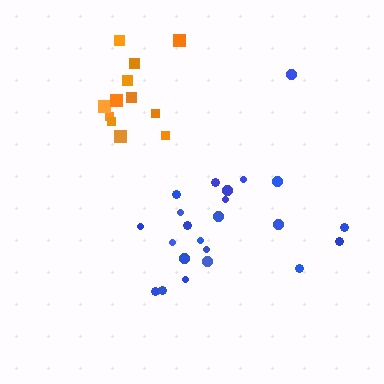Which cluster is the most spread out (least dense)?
Blue.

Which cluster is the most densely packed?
Orange.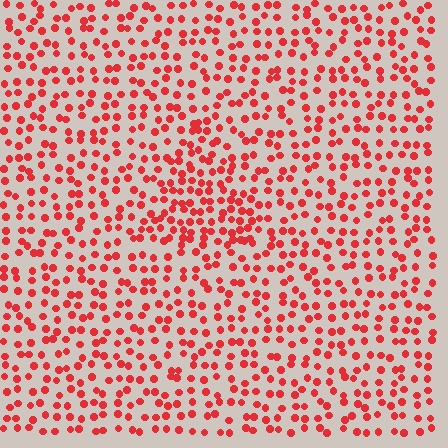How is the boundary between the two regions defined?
The boundary is defined by a change in element density (approximately 1.6x ratio). All elements are the same color, size, and shape.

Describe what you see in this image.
The image contains small red elements arranged at two different densities. A triangle-shaped region is visible where the elements are more densely packed than the surrounding area.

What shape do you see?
I see a triangle.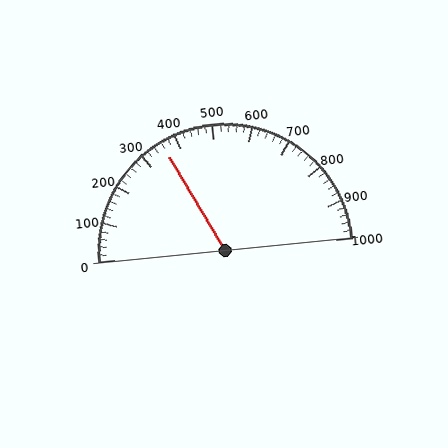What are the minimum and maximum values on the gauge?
The gauge ranges from 0 to 1000.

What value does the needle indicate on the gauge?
The needle indicates approximately 360.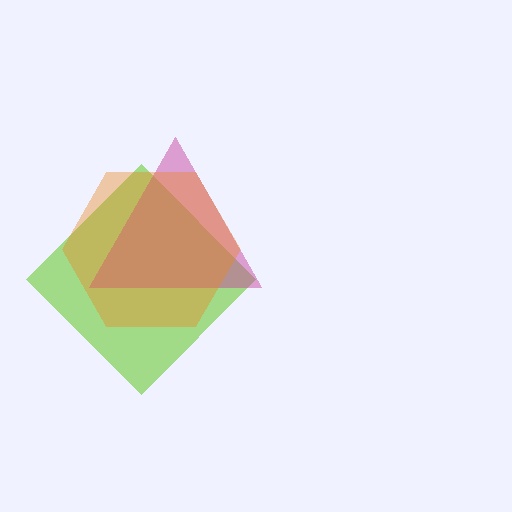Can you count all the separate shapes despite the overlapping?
Yes, there are 3 separate shapes.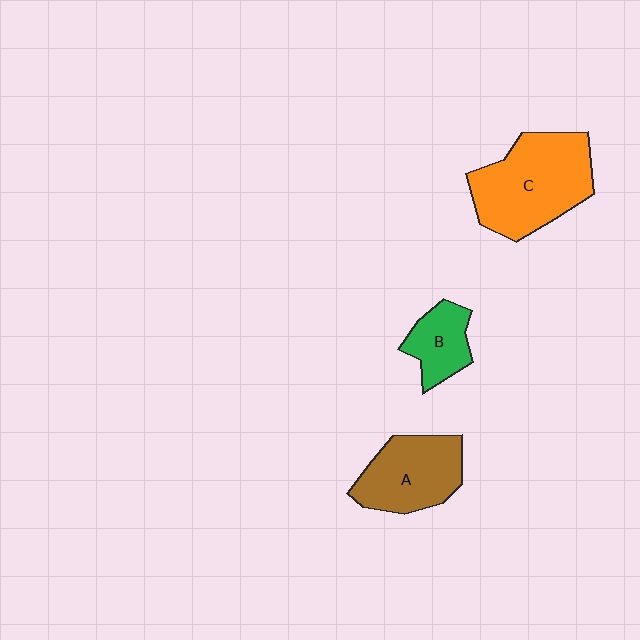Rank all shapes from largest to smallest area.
From largest to smallest: C (orange), A (brown), B (green).